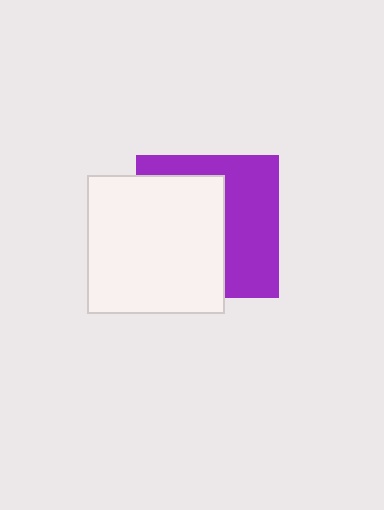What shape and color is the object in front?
The object in front is a white square.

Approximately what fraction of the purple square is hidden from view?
Roughly 54% of the purple square is hidden behind the white square.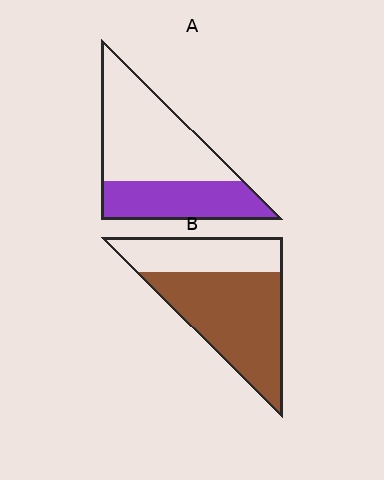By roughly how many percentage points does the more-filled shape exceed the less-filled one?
By roughly 25 percentage points (B over A).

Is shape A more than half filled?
No.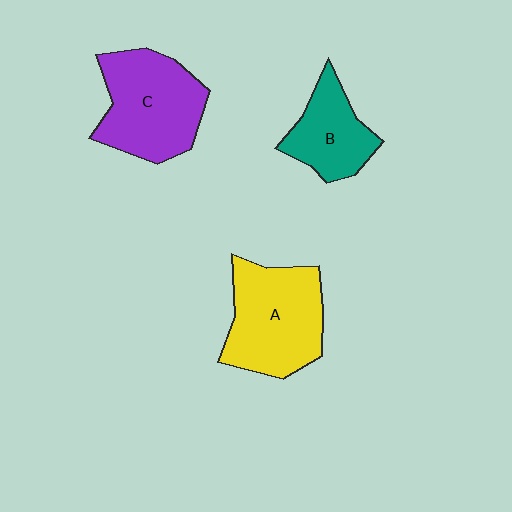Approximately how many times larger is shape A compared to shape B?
Approximately 1.6 times.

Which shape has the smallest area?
Shape B (teal).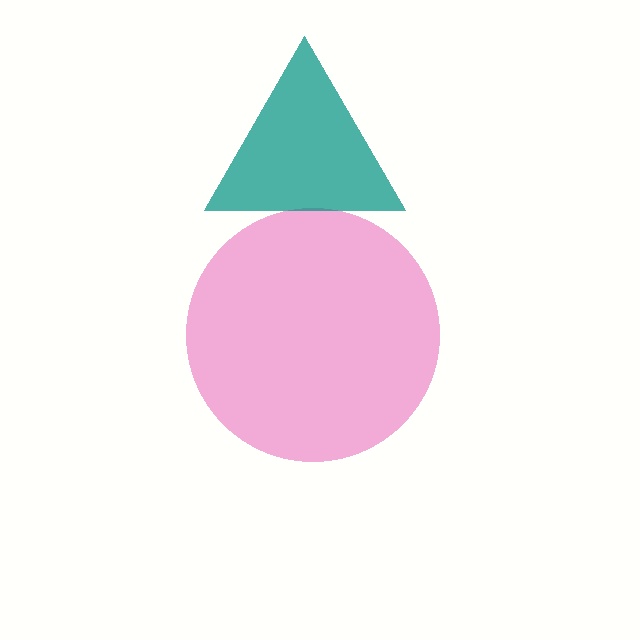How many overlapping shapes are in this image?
There are 2 overlapping shapes in the image.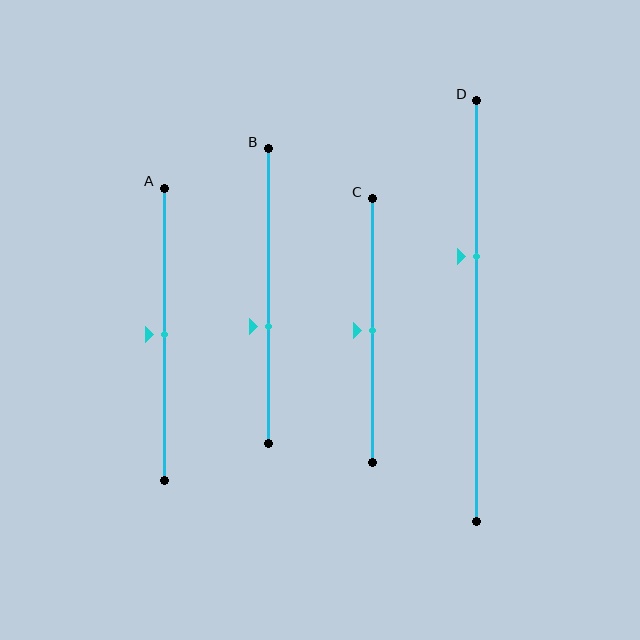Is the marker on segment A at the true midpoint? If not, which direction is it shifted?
Yes, the marker on segment A is at the true midpoint.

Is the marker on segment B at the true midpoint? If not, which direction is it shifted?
No, the marker on segment B is shifted downward by about 10% of the segment length.